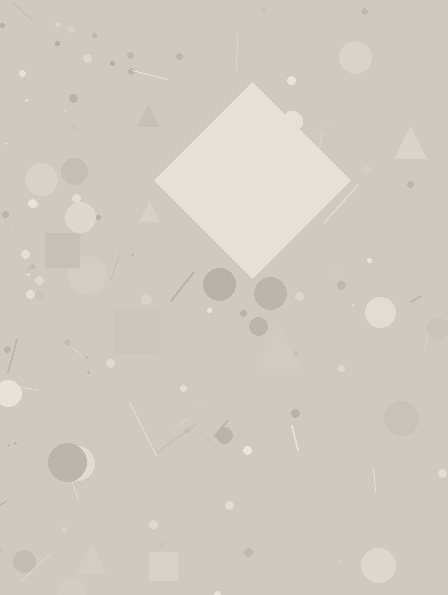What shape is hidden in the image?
A diamond is hidden in the image.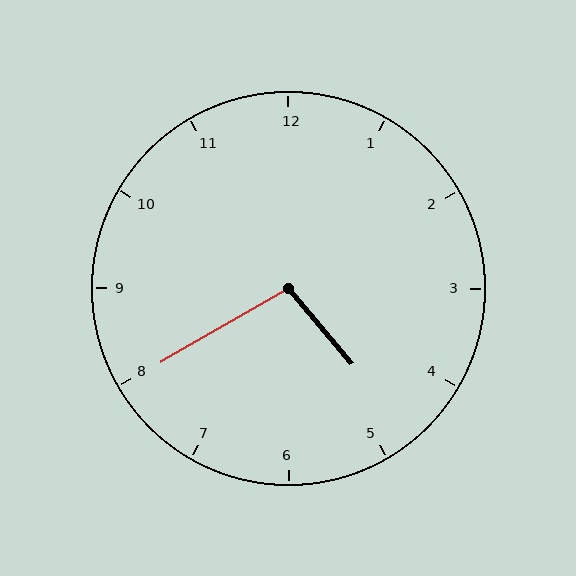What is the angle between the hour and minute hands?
Approximately 100 degrees.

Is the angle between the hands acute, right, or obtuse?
It is obtuse.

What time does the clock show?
4:40.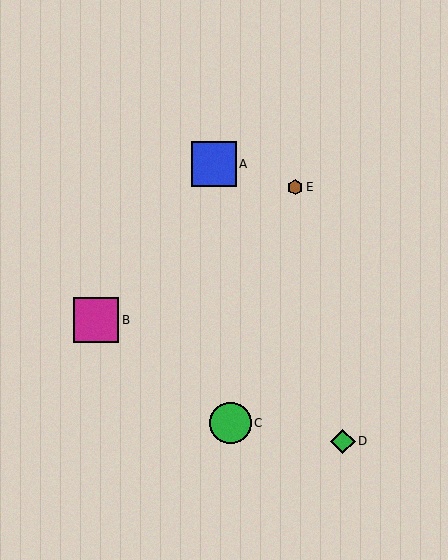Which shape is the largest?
The magenta square (labeled B) is the largest.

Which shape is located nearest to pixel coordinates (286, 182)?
The brown hexagon (labeled E) at (295, 187) is nearest to that location.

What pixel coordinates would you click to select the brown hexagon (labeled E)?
Click at (295, 187) to select the brown hexagon E.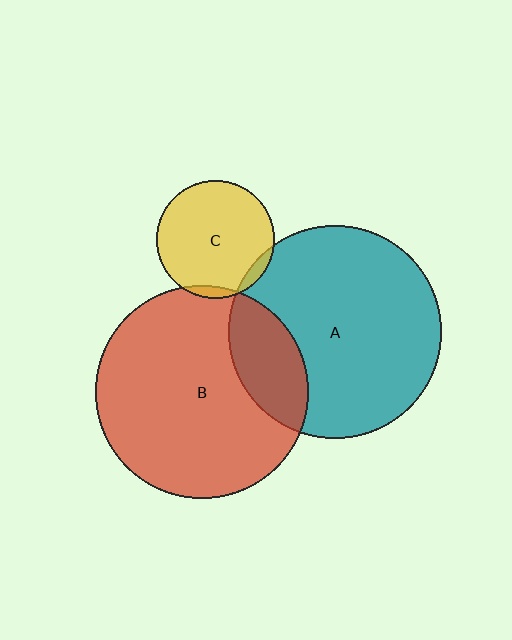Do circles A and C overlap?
Yes.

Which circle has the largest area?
Circle B (red).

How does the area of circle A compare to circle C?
Approximately 3.2 times.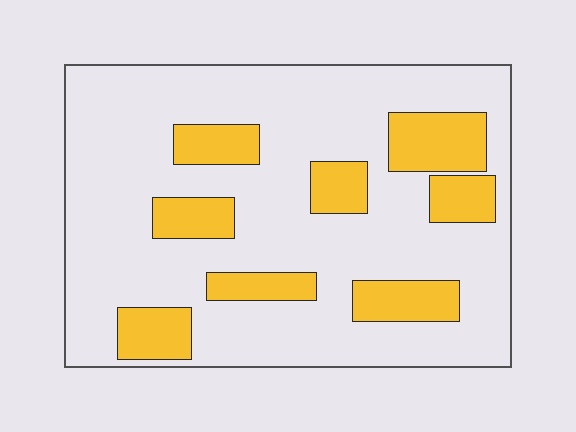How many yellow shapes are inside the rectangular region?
8.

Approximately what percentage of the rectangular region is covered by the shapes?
Approximately 25%.